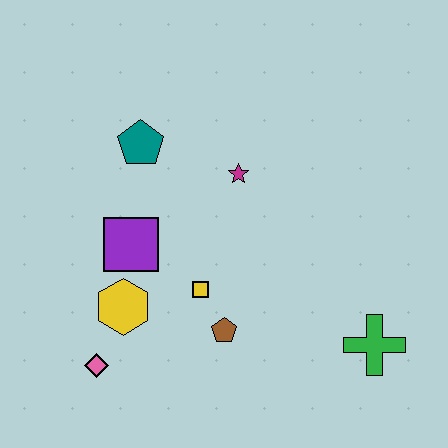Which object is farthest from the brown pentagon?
The teal pentagon is farthest from the brown pentagon.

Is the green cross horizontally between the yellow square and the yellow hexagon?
No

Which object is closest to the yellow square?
The brown pentagon is closest to the yellow square.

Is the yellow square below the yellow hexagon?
No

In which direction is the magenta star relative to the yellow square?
The magenta star is above the yellow square.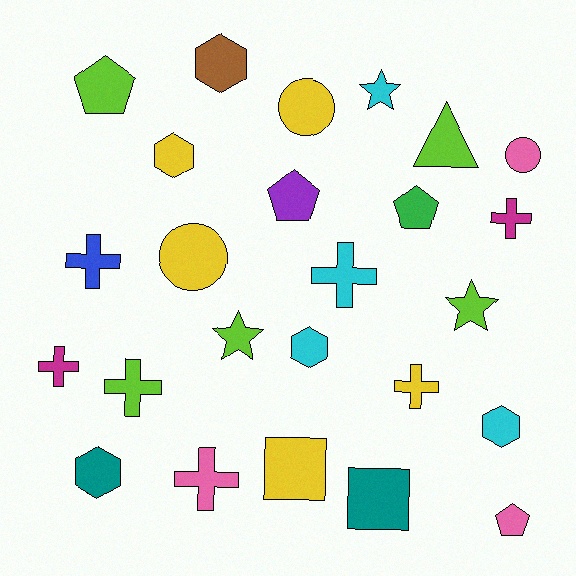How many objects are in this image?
There are 25 objects.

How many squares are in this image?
There are 2 squares.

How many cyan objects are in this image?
There are 4 cyan objects.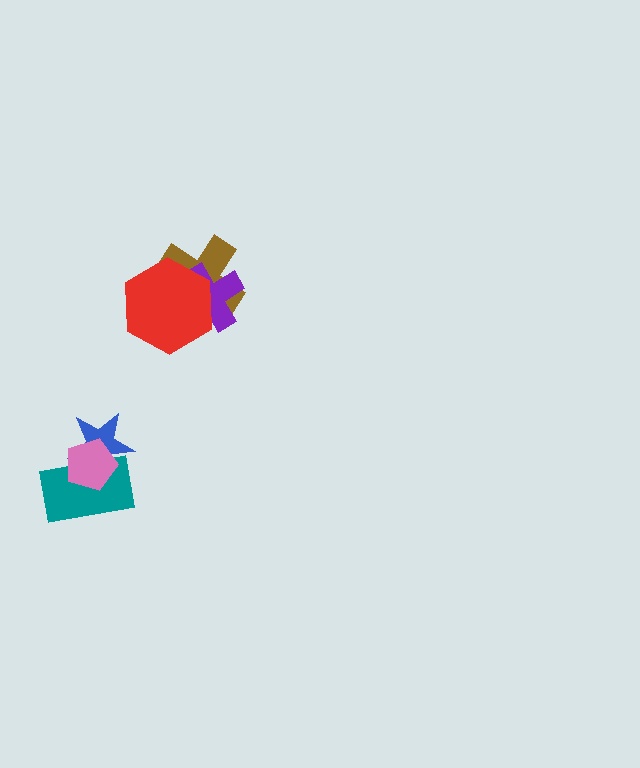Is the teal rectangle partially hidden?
Yes, it is partially covered by another shape.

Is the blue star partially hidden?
Yes, it is partially covered by another shape.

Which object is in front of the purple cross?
The red hexagon is in front of the purple cross.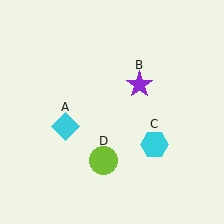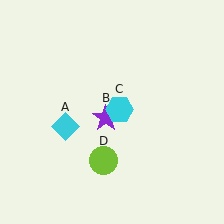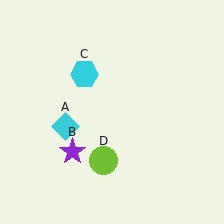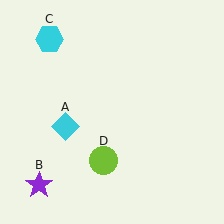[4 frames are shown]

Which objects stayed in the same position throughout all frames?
Cyan diamond (object A) and lime circle (object D) remained stationary.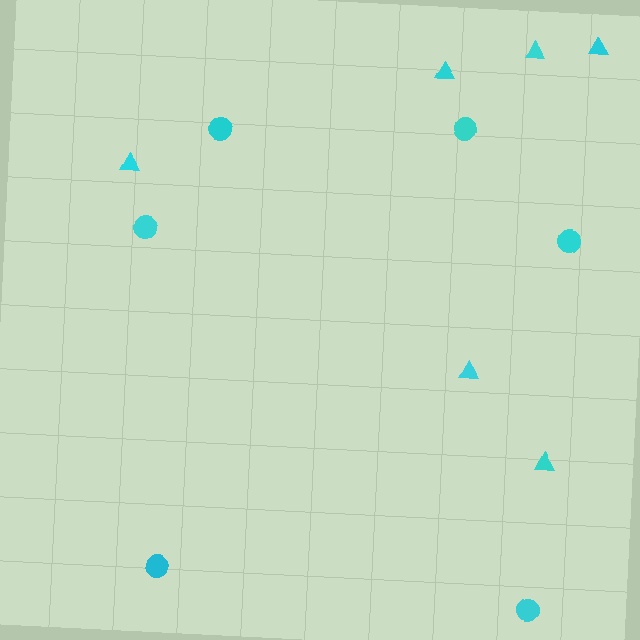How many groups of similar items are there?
There are 2 groups: one group of triangles (6) and one group of circles (6).